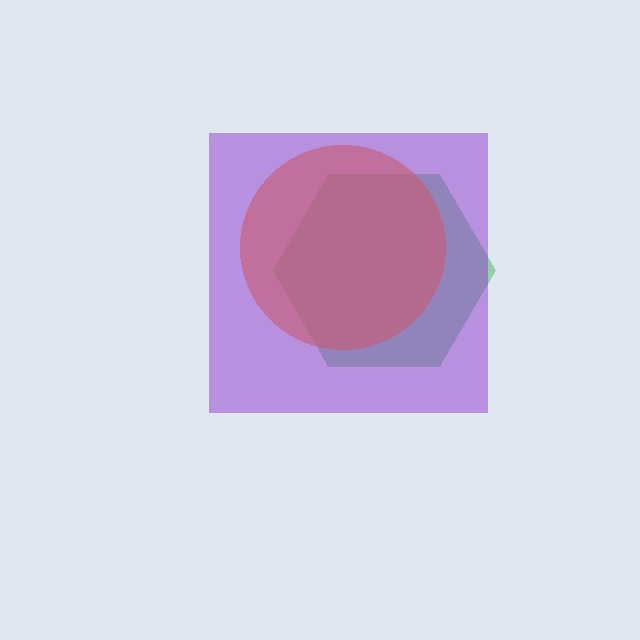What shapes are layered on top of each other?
The layered shapes are: a green hexagon, an orange circle, a purple square.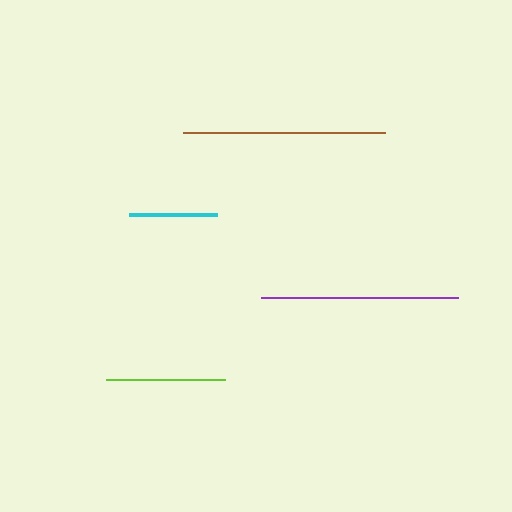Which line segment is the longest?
The brown line is the longest at approximately 202 pixels.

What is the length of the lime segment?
The lime segment is approximately 119 pixels long.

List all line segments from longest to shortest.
From longest to shortest: brown, purple, lime, cyan.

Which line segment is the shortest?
The cyan line is the shortest at approximately 87 pixels.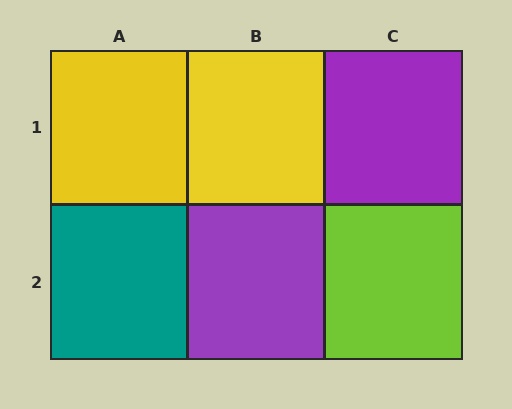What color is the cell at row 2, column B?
Purple.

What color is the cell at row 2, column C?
Lime.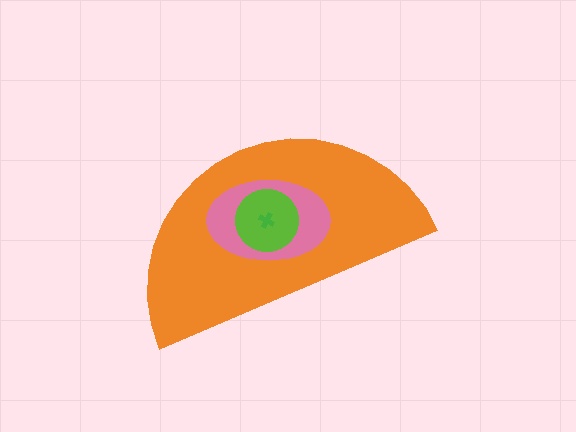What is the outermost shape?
The orange semicircle.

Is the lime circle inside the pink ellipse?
Yes.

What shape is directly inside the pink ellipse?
The lime circle.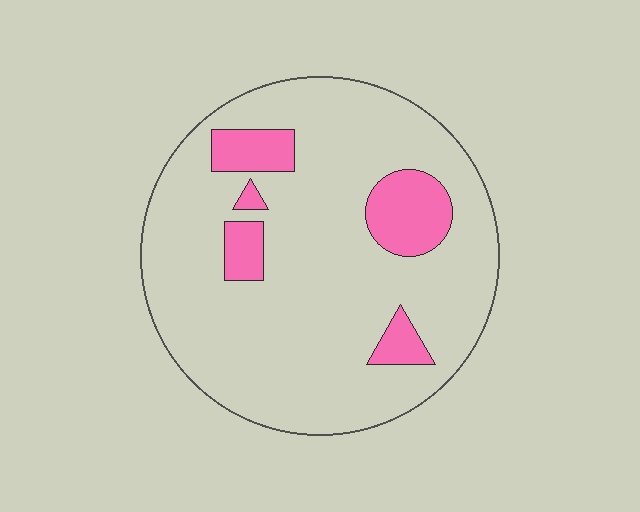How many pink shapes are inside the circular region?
5.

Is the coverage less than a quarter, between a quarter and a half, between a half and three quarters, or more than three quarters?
Less than a quarter.